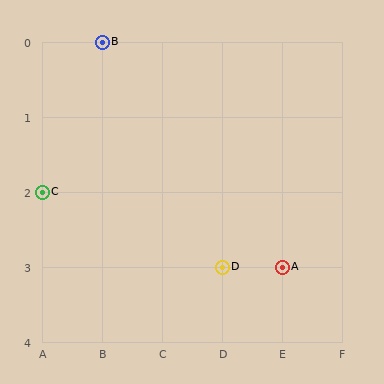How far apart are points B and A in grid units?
Points B and A are 3 columns and 3 rows apart (about 4.2 grid units diagonally).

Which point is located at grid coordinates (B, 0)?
Point B is at (B, 0).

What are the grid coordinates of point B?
Point B is at grid coordinates (B, 0).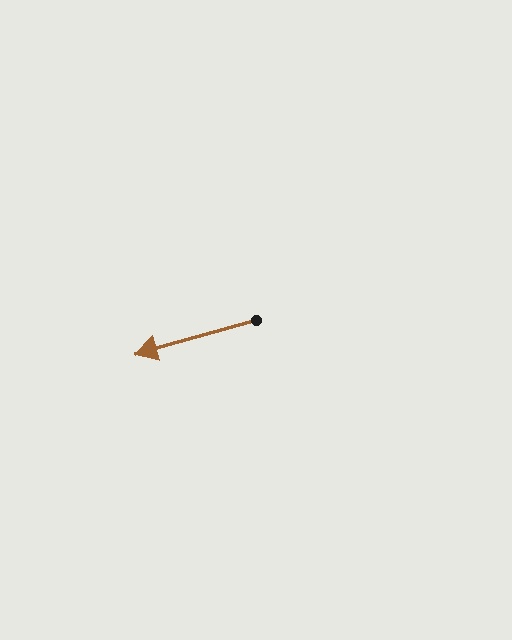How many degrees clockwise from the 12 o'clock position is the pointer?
Approximately 254 degrees.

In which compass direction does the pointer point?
West.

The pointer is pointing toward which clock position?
Roughly 8 o'clock.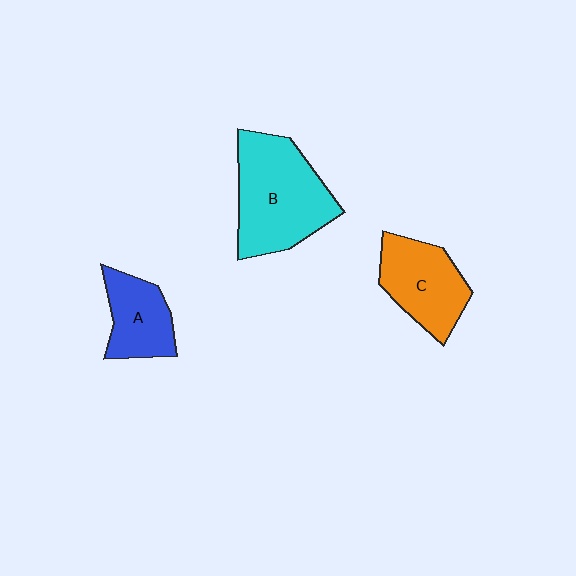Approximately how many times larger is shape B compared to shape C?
Approximately 1.5 times.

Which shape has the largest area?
Shape B (cyan).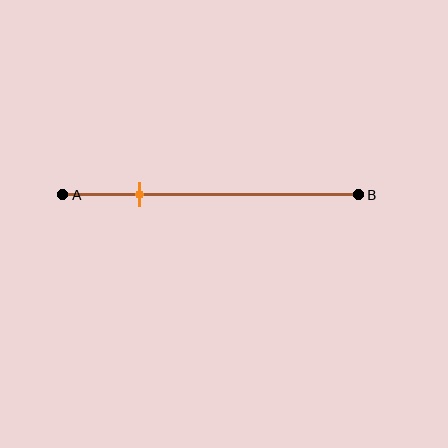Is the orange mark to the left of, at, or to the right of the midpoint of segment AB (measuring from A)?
The orange mark is to the left of the midpoint of segment AB.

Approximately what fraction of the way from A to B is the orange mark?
The orange mark is approximately 25% of the way from A to B.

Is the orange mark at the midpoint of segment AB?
No, the mark is at about 25% from A, not at the 50% midpoint.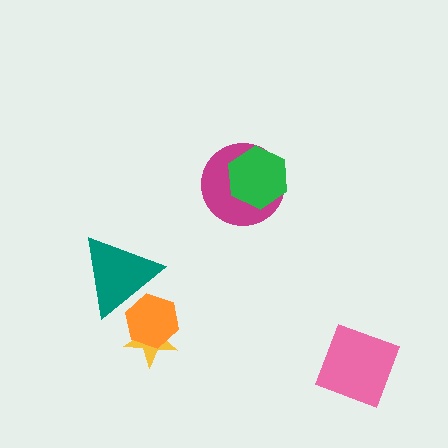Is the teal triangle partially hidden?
No, no other shape covers it.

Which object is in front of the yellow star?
The orange hexagon is in front of the yellow star.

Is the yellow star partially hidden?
Yes, it is partially covered by another shape.